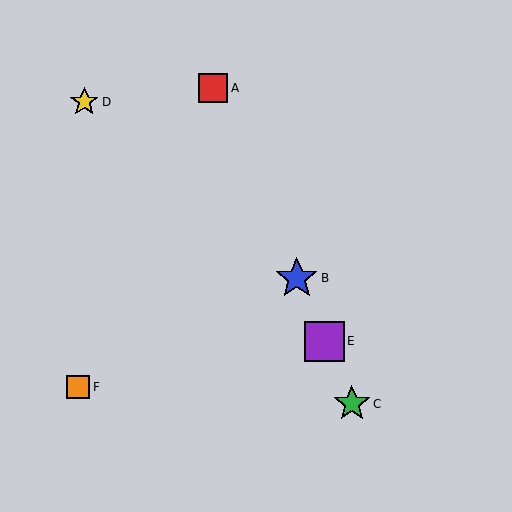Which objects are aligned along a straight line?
Objects A, B, C, E are aligned along a straight line.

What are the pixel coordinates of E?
Object E is at (325, 341).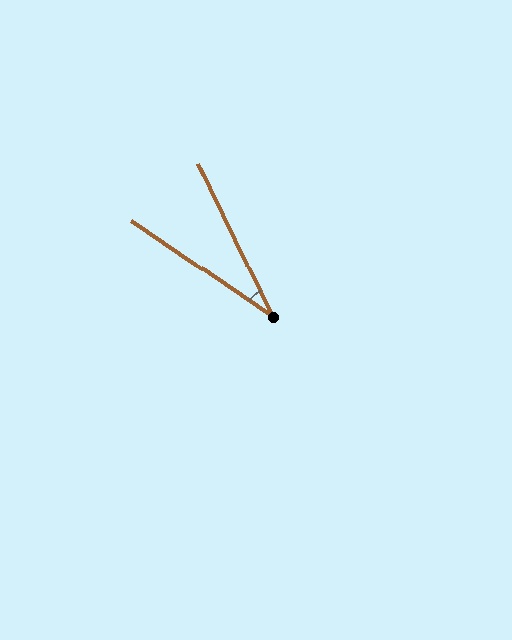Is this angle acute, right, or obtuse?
It is acute.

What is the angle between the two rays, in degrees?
Approximately 30 degrees.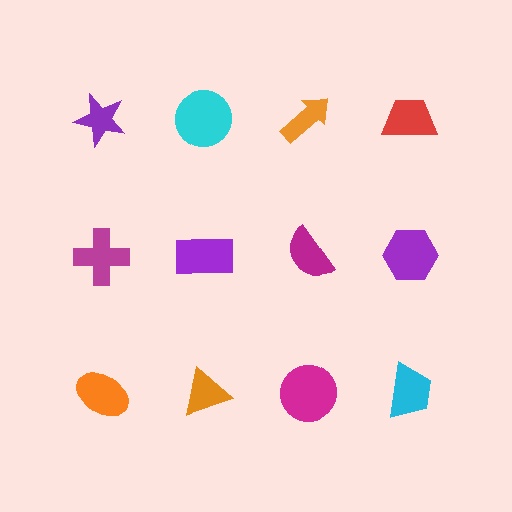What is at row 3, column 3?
A magenta circle.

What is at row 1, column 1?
A purple star.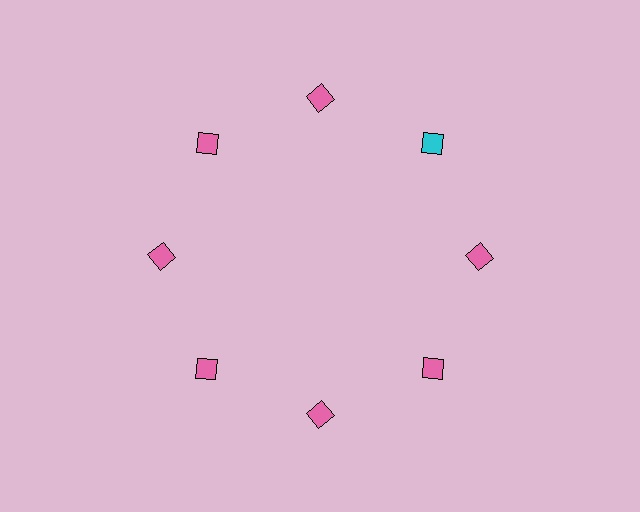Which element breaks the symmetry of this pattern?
The cyan diamond at roughly the 2 o'clock position breaks the symmetry. All other shapes are pink diamonds.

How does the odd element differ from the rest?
It has a different color: cyan instead of pink.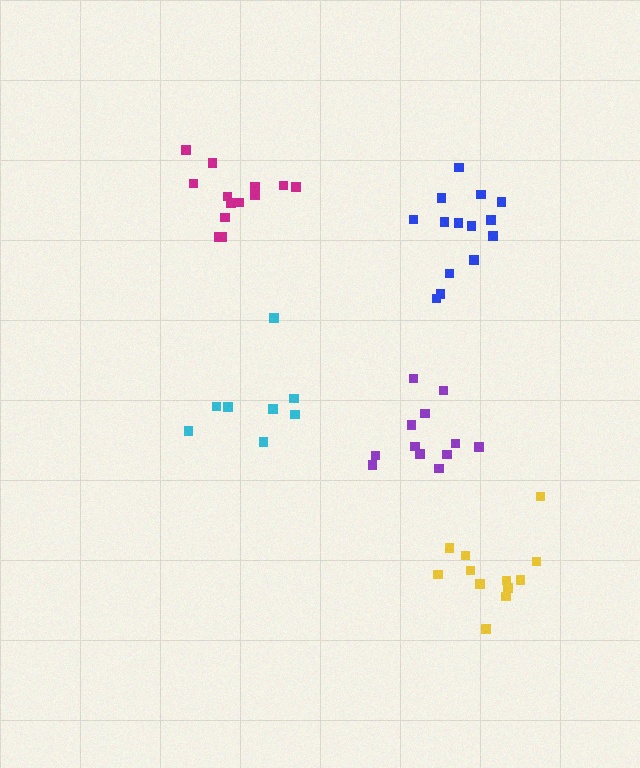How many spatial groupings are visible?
There are 5 spatial groupings.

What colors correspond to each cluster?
The clusters are colored: purple, magenta, yellow, cyan, blue.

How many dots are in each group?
Group 1: 12 dots, Group 2: 13 dots, Group 3: 12 dots, Group 4: 8 dots, Group 5: 14 dots (59 total).